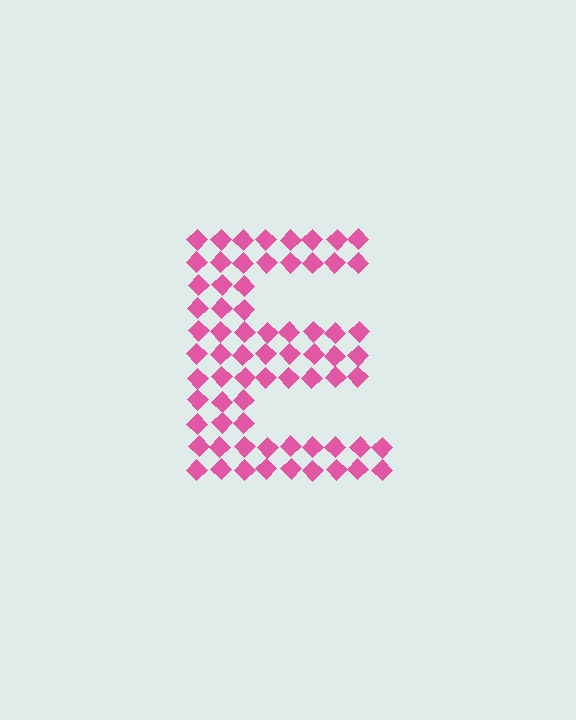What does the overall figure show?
The overall figure shows the letter E.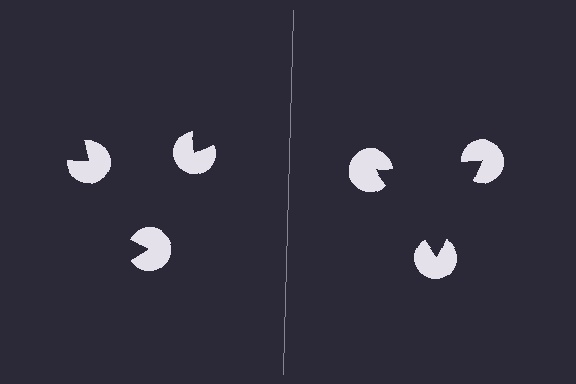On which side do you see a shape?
An illusory triangle appears on the right side. On the left side the wedge cuts are rotated, so no coherent shape forms.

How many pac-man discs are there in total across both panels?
6 — 3 on each side.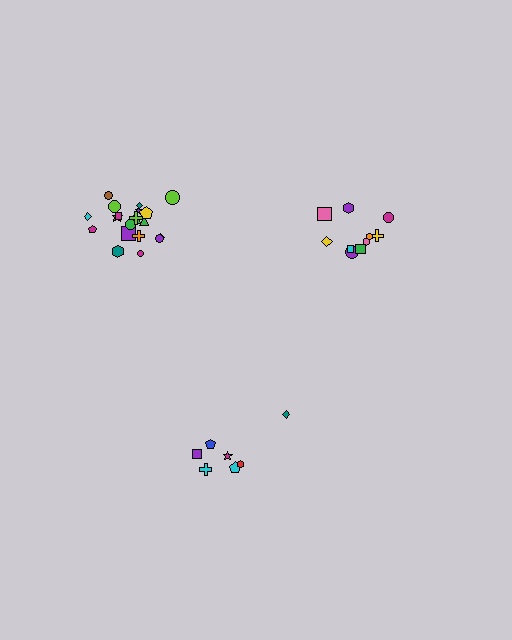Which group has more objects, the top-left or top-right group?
The top-left group.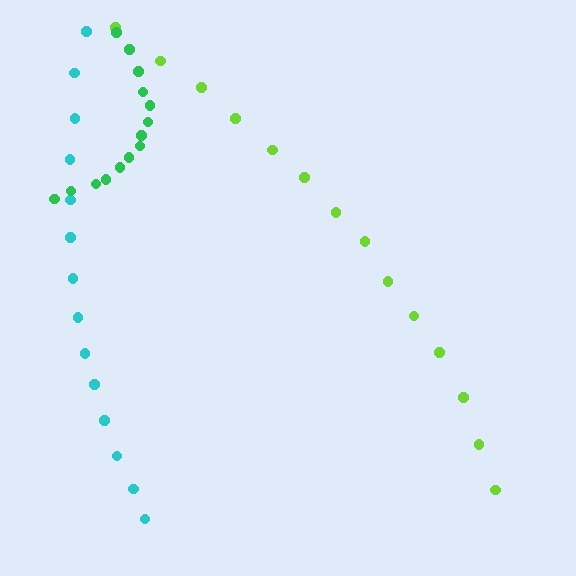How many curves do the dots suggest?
There are 3 distinct paths.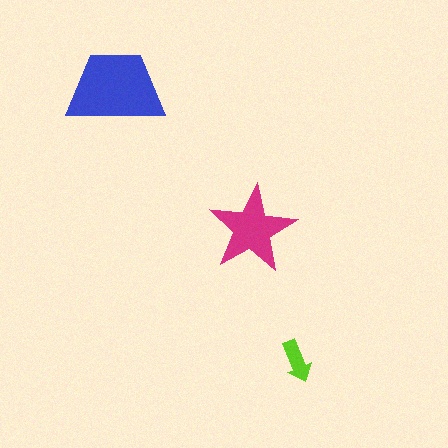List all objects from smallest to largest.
The lime arrow, the magenta star, the blue trapezoid.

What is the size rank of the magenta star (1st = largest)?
2nd.